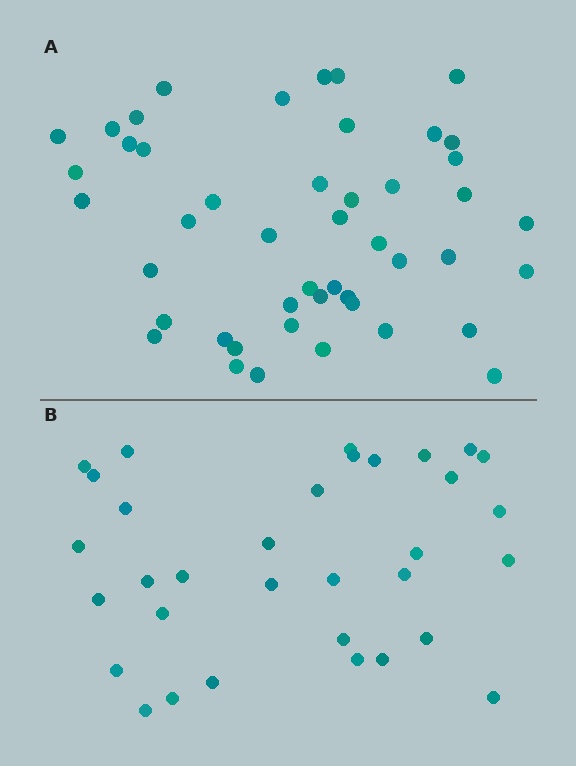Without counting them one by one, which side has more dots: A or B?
Region A (the top region) has more dots.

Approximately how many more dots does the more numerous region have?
Region A has approximately 15 more dots than region B.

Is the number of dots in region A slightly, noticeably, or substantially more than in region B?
Region A has noticeably more, but not dramatically so. The ratio is roughly 1.4 to 1.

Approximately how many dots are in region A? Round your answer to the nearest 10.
About 50 dots. (The exact count is 47, which rounds to 50.)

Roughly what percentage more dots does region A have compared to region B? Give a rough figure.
About 40% more.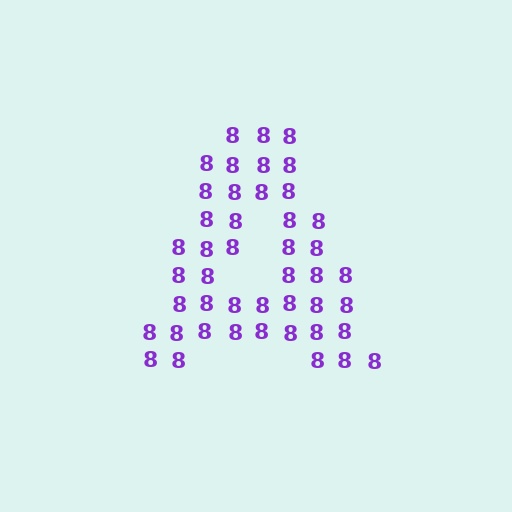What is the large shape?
The large shape is the letter A.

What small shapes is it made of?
It is made of small digit 8's.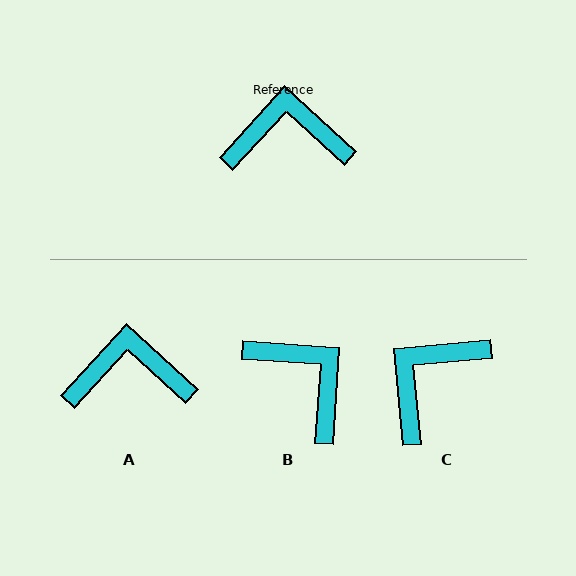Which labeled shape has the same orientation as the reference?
A.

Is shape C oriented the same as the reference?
No, it is off by about 48 degrees.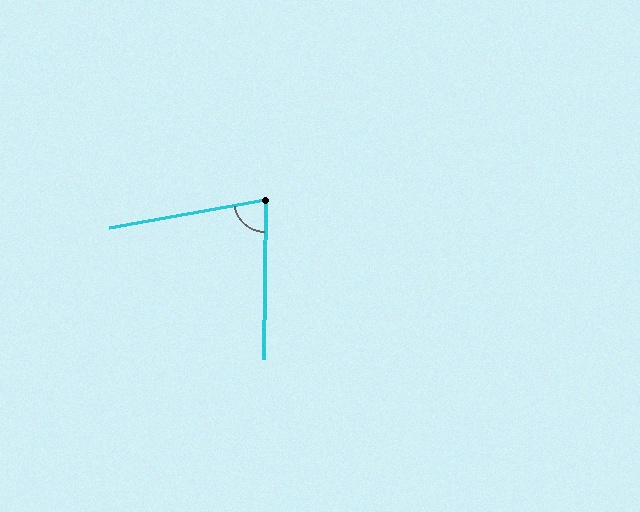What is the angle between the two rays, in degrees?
Approximately 79 degrees.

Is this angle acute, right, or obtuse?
It is acute.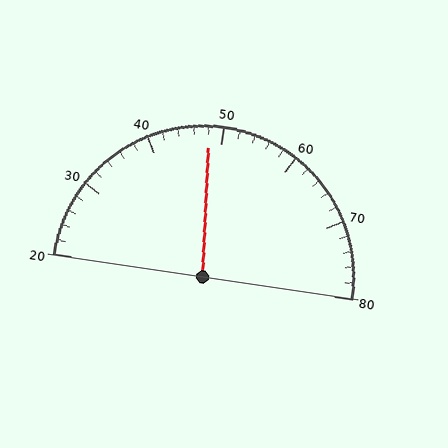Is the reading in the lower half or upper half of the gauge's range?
The reading is in the lower half of the range (20 to 80).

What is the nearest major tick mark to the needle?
The nearest major tick mark is 50.